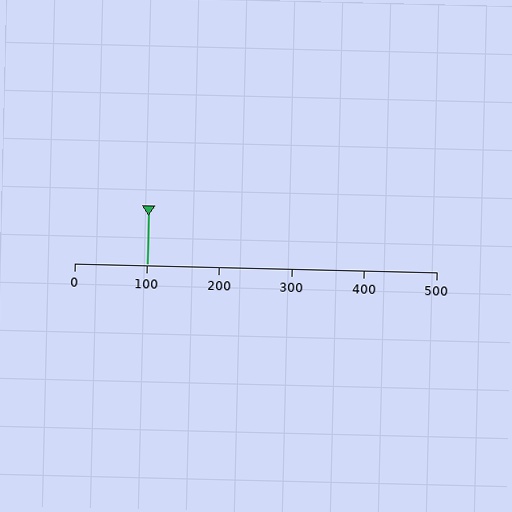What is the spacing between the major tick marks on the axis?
The major ticks are spaced 100 apart.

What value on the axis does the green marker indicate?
The marker indicates approximately 100.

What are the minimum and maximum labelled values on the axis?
The axis runs from 0 to 500.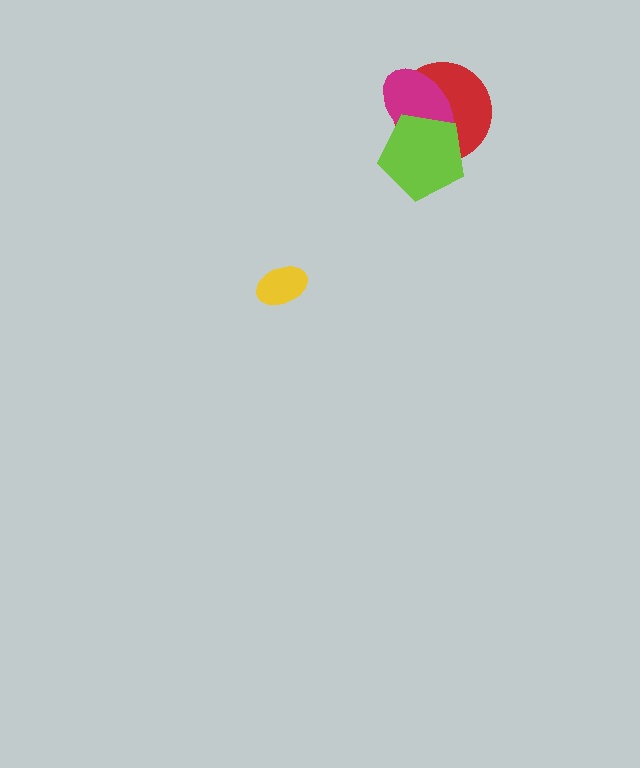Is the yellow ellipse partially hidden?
No, no other shape covers it.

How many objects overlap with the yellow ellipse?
0 objects overlap with the yellow ellipse.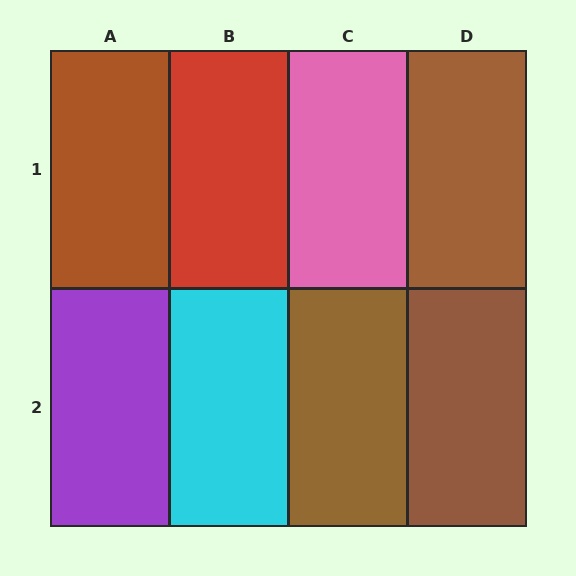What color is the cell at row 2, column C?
Brown.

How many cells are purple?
1 cell is purple.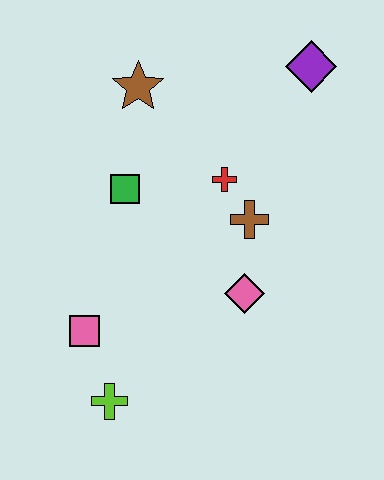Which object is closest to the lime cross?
The pink square is closest to the lime cross.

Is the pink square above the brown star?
No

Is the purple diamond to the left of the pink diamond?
No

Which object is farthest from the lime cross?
The purple diamond is farthest from the lime cross.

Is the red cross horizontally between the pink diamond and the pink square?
Yes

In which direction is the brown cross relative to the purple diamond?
The brown cross is below the purple diamond.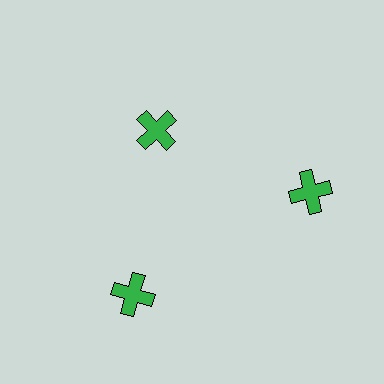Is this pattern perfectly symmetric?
No. The 3 green crosses are arranged in a ring, but one element near the 11 o'clock position is pulled inward toward the center, breaking the 3-fold rotational symmetry.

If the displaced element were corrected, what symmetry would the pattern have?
It would have 3-fold rotational symmetry — the pattern would map onto itself every 120 degrees.